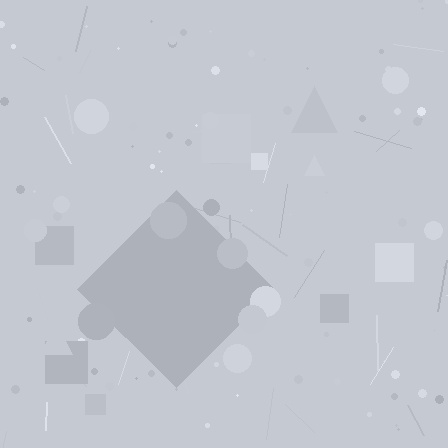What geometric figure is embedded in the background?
A diamond is embedded in the background.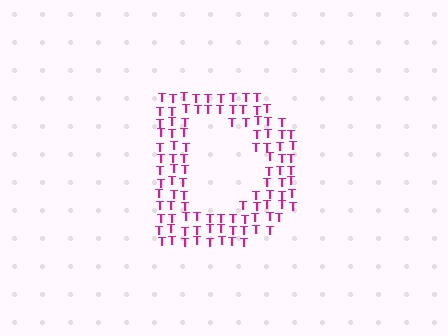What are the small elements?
The small elements are letter T's.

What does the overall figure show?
The overall figure shows the letter D.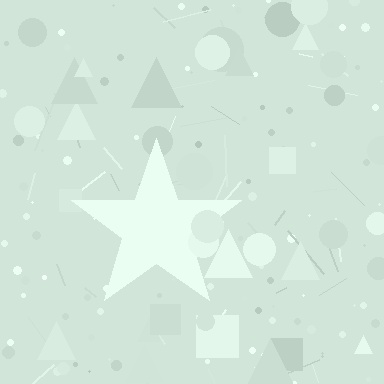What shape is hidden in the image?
A star is hidden in the image.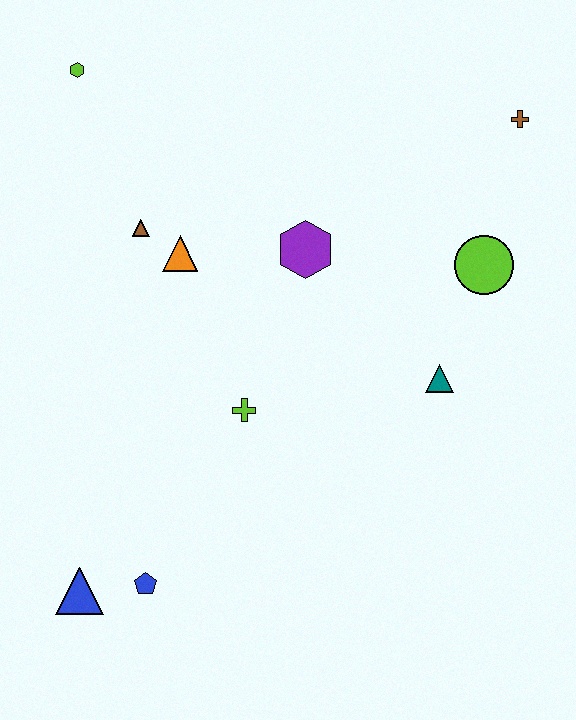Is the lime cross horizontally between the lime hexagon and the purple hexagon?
Yes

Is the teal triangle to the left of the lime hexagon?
No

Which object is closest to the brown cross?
The lime circle is closest to the brown cross.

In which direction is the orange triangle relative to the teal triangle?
The orange triangle is to the left of the teal triangle.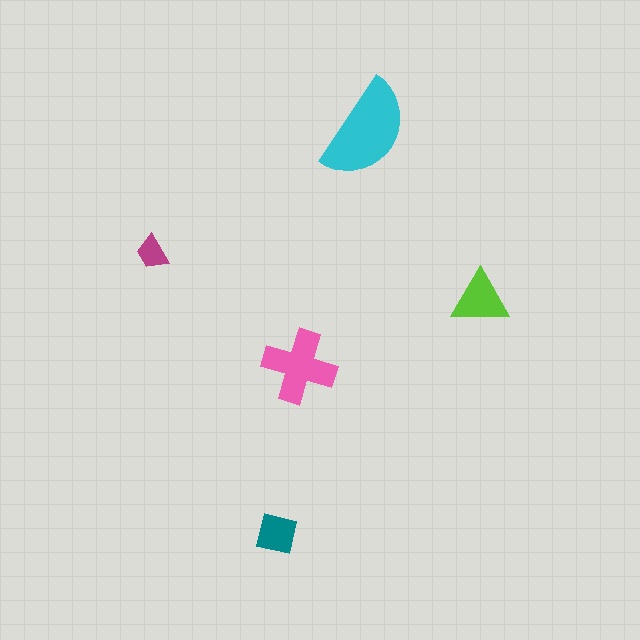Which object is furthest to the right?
The lime triangle is rightmost.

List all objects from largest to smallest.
The cyan semicircle, the pink cross, the lime triangle, the teal square, the magenta trapezoid.